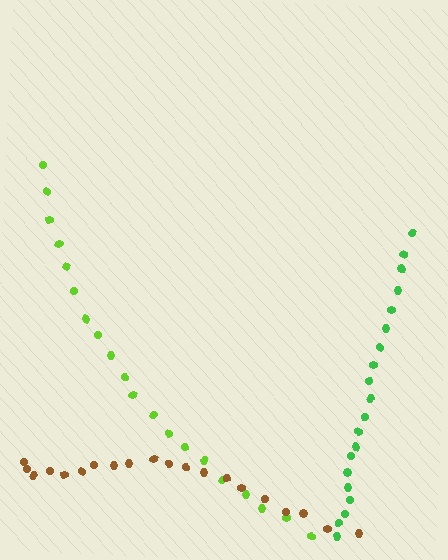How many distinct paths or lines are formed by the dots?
There are 3 distinct paths.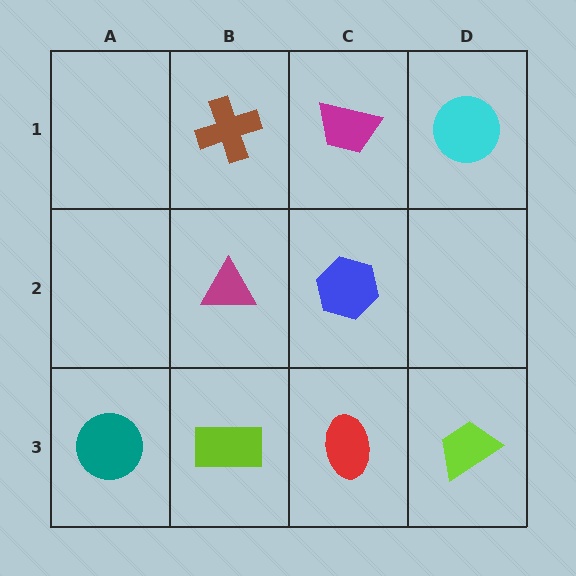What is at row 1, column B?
A brown cross.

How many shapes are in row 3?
4 shapes.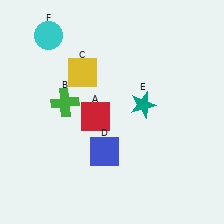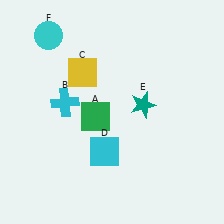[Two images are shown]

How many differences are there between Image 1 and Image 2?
There are 3 differences between the two images.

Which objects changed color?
A changed from red to green. B changed from green to cyan. D changed from blue to cyan.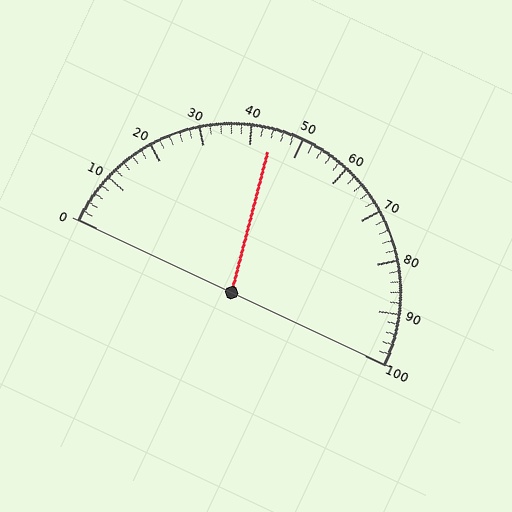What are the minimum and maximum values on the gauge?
The gauge ranges from 0 to 100.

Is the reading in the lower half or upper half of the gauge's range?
The reading is in the lower half of the range (0 to 100).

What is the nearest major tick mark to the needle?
The nearest major tick mark is 40.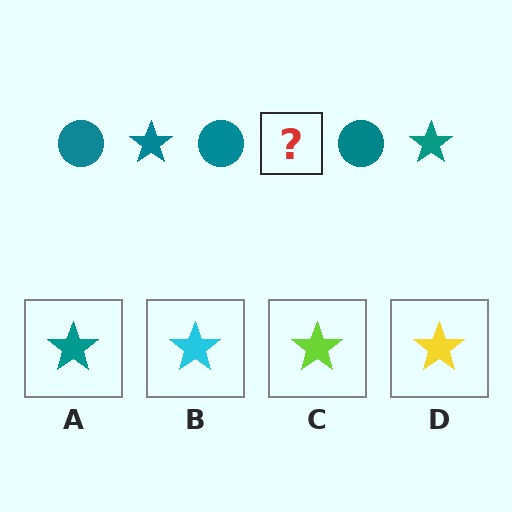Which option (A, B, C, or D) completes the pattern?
A.